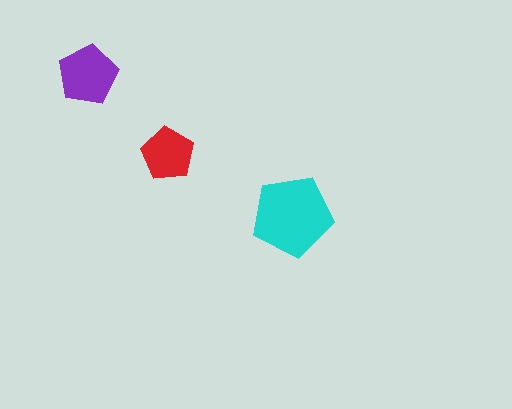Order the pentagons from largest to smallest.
the cyan one, the purple one, the red one.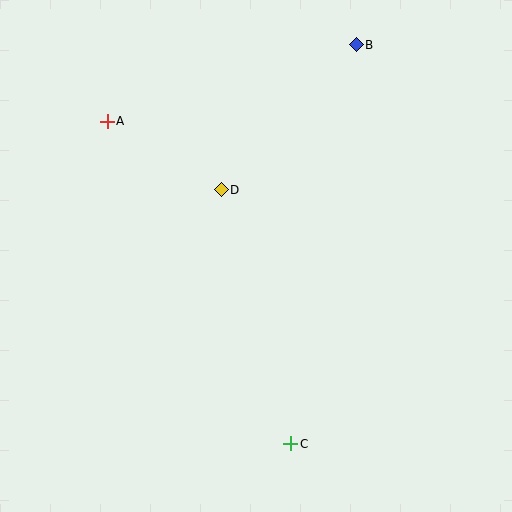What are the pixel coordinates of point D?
Point D is at (221, 190).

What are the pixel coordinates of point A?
Point A is at (107, 121).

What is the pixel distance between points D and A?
The distance between D and A is 133 pixels.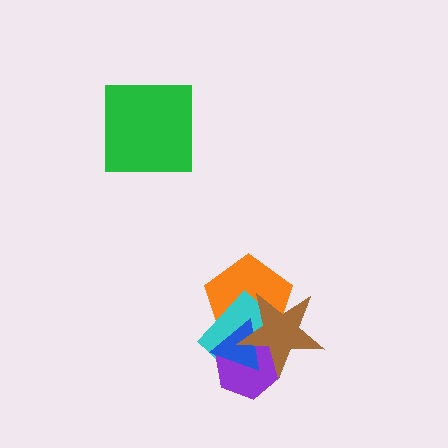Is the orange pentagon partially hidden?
Yes, it is partially covered by another shape.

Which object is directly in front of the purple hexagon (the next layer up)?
The blue triangle is directly in front of the purple hexagon.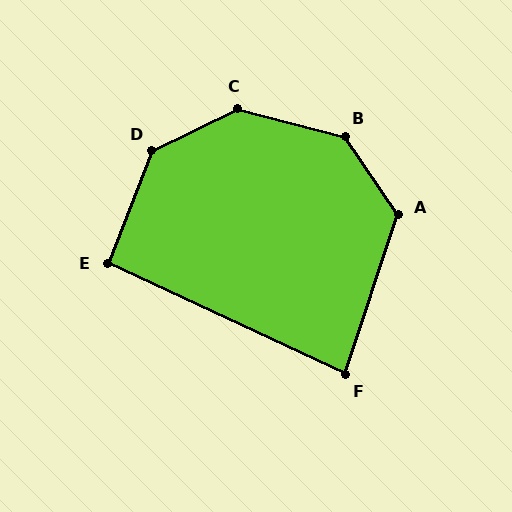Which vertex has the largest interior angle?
B, at approximately 140 degrees.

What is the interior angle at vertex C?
Approximately 139 degrees (obtuse).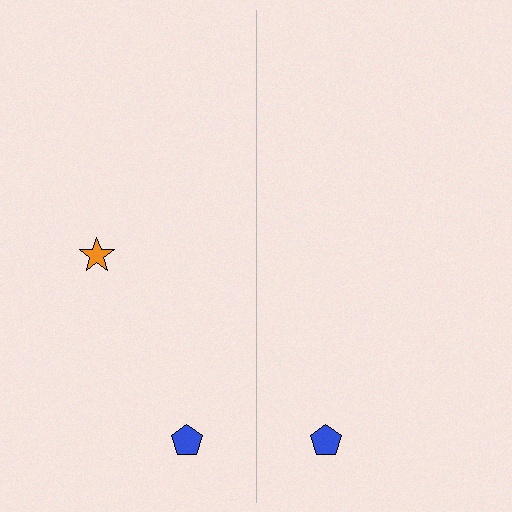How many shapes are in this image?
There are 3 shapes in this image.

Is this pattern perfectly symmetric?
No, the pattern is not perfectly symmetric. A orange star is missing from the right side.